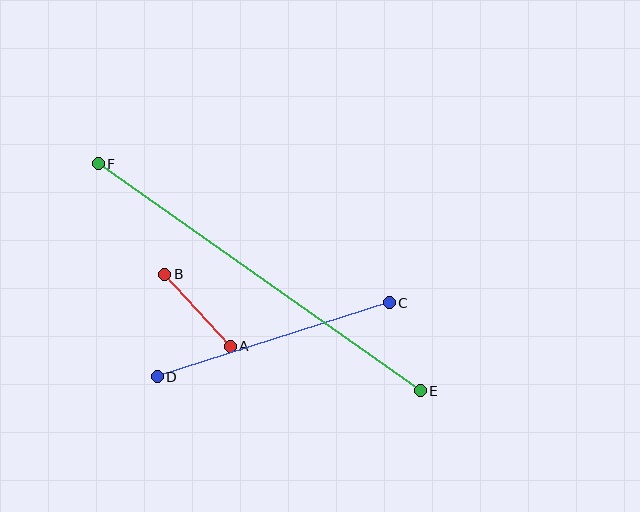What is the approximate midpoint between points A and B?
The midpoint is at approximately (198, 310) pixels.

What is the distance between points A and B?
The distance is approximately 97 pixels.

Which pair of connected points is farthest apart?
Points E and F are farthest apart.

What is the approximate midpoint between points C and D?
The midpoint is at approximately (273, 340) pixels.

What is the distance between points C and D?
The distance is approximately 244 pixels.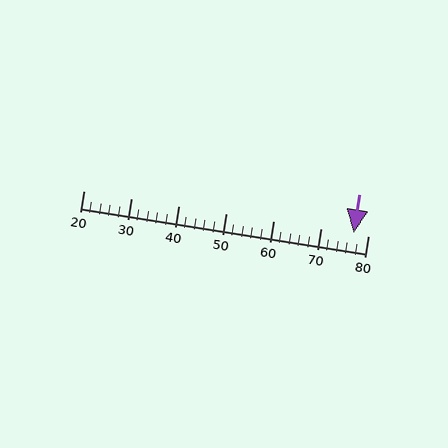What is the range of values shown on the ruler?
The ruler shows values from 20 to 80.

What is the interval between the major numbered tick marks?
The major tick marks are spaced 10 units apart.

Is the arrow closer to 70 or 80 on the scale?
The arrow is closer to 80.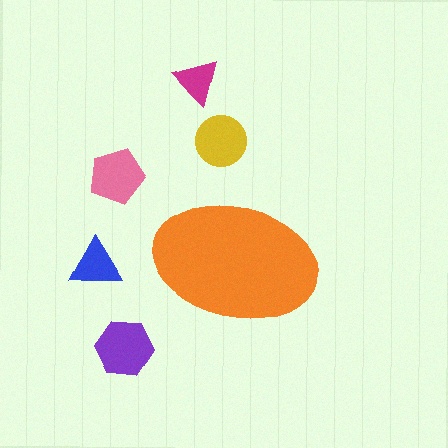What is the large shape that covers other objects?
An orange ellipse.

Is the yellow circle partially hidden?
No, the yellow circle is fully visible.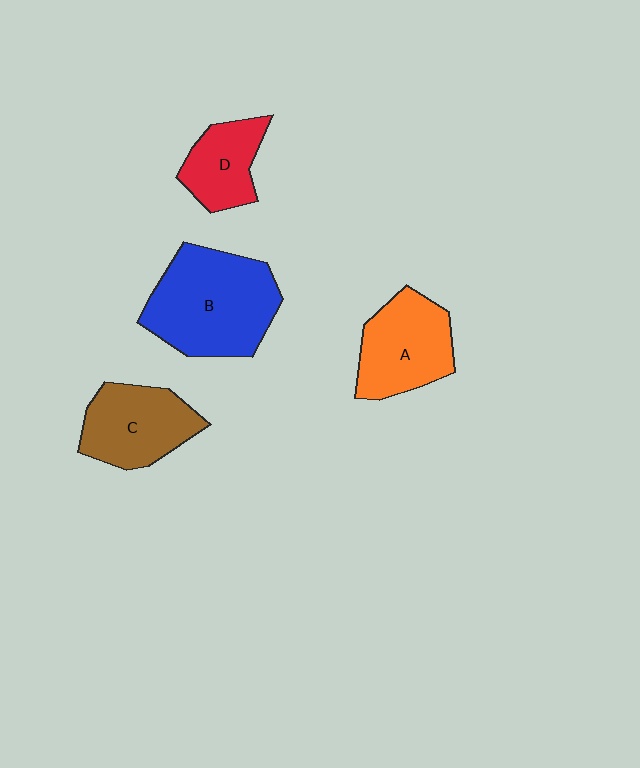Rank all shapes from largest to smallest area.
From largest to smallest: B (blue), A (orange), C (brown), D (red).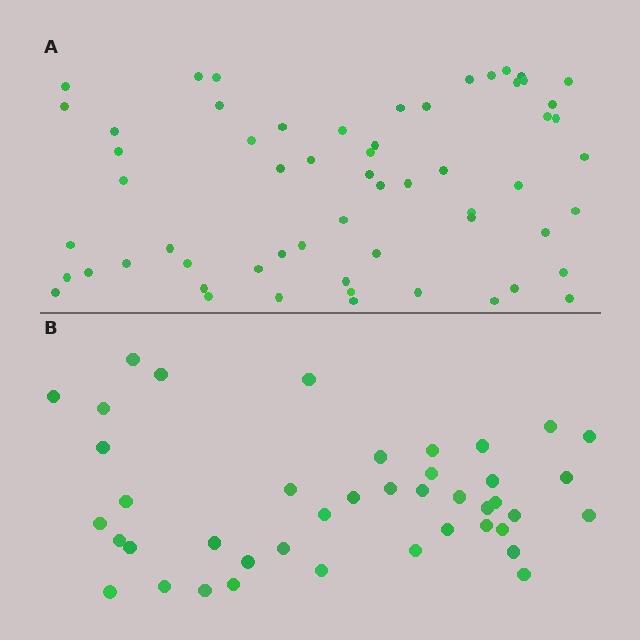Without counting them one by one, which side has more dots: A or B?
Region A (the top region) has more dots.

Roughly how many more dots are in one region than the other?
Region A has approximately 20 more dots than region B.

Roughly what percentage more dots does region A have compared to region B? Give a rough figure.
About 45% more.